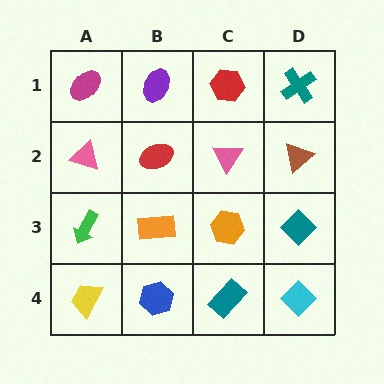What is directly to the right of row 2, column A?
A red ellipse.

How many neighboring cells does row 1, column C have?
3.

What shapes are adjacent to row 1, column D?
A brown triangle (row 2, column D), a red hexagon (row 1, column C).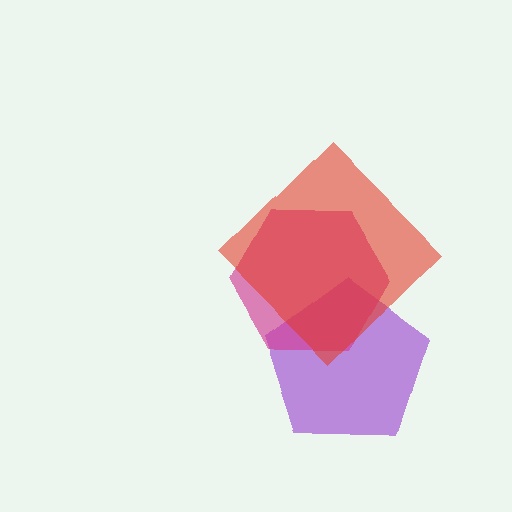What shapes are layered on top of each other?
The layered shapes are: a purple pentagon, a magenta hexagon, a red diamond.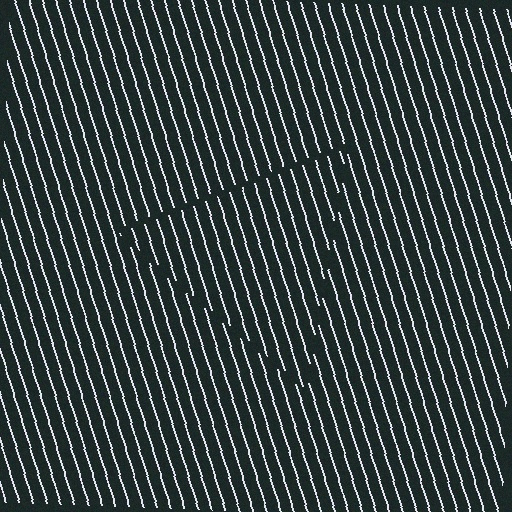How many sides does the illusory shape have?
3 sides — the line-ends trace a triangle.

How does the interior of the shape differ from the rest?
The interior of the shape contains the same grating, shifted by half a period — the contour is defined by the phase discontinuity where line-ends from the inner and outer gratings abut.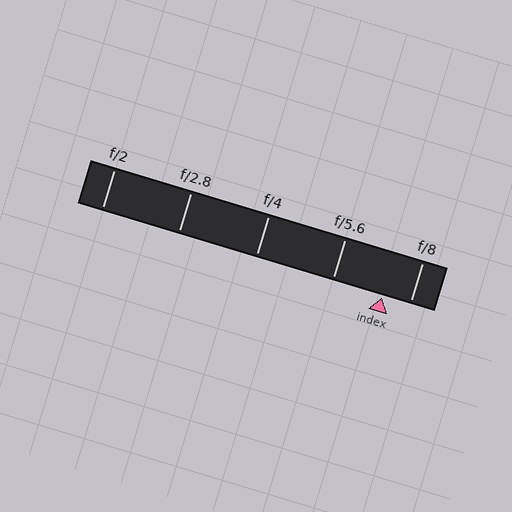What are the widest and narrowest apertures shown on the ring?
The widest aperture shown is f/2 and the narrowest is f/8.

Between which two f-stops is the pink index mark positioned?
The index mark is between f/5.6 and f/8.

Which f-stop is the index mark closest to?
The index mark is closest to f/8.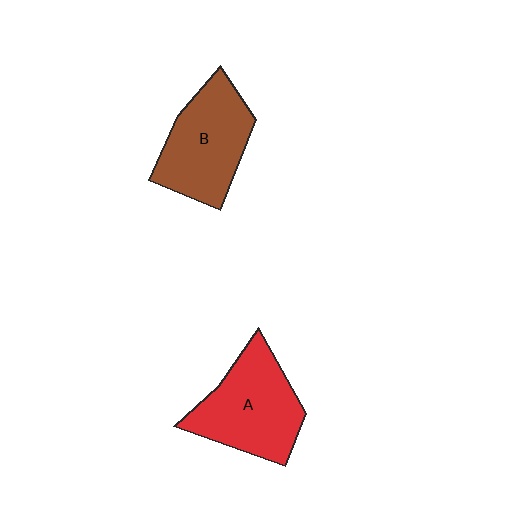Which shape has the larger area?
Shape A (red).